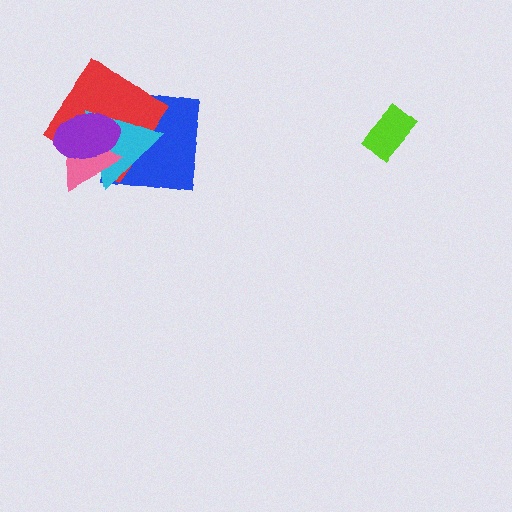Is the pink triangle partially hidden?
Yes, it is partially covered by another shape.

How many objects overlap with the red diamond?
4 objects overlap with the red diamond.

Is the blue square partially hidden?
Yes, it is partially covered by another shape.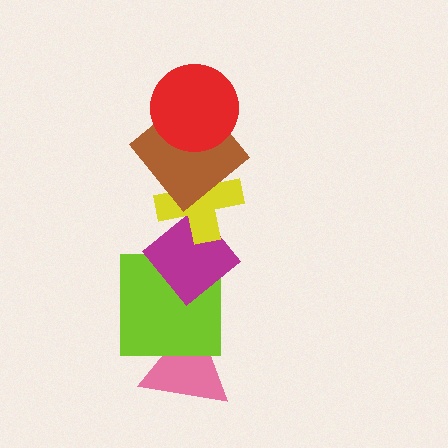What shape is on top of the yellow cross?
The brown diamond is on top of the yellow cross.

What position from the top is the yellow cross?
The yellow cross is 3rd from the top.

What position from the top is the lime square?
The lime square is 5th from the top.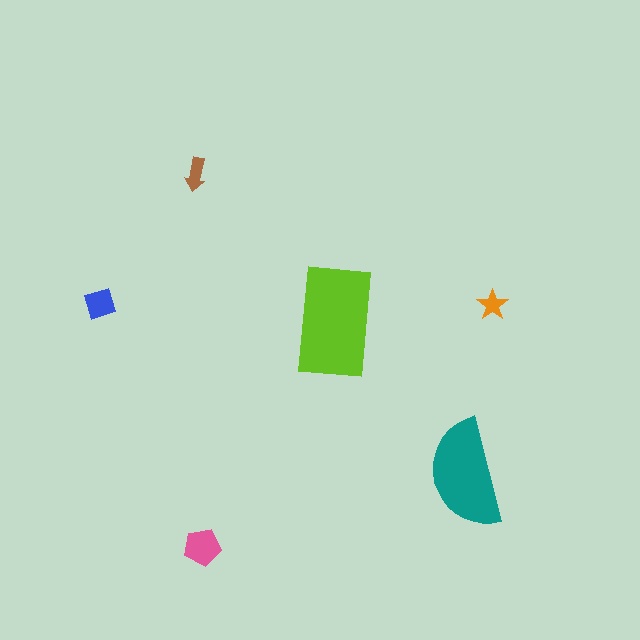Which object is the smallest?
The orange star.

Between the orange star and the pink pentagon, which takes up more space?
The pink pentagon.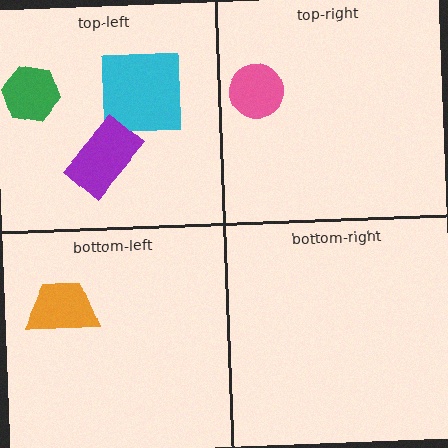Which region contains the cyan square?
The top-left region.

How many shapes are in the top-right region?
1.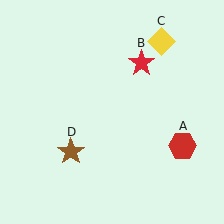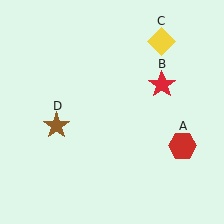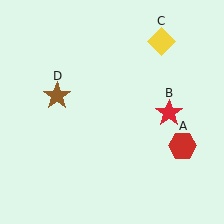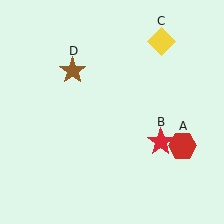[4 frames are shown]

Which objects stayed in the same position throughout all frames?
Red hexagon (object A) and yellow diamond (object C) remained stationary.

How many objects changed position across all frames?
2 objects changed position: red star (object B), brown star (object D).